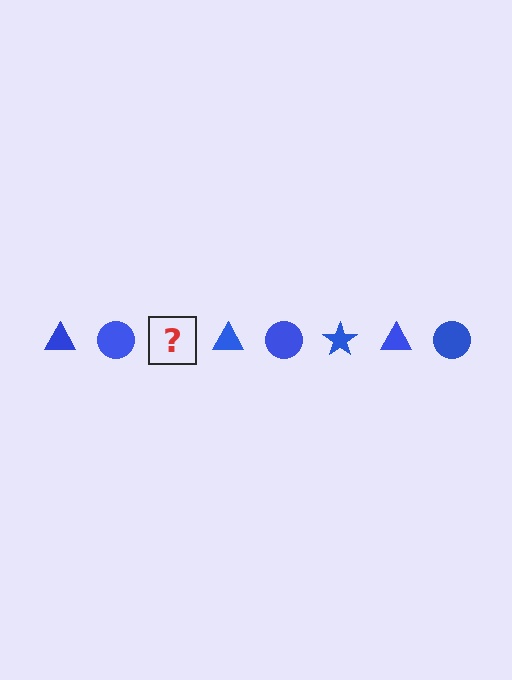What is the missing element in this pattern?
The missing element is a blue star.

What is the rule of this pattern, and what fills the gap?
The rule is that the pattern cycles through triangle, circle, star shapes in blue. The gap should be filled with a blue star.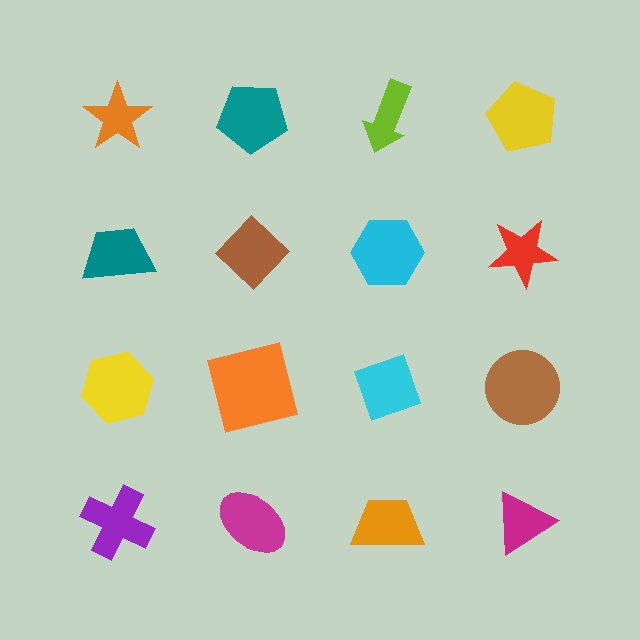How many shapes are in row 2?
4 shapes.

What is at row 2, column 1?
A teal trapezoid.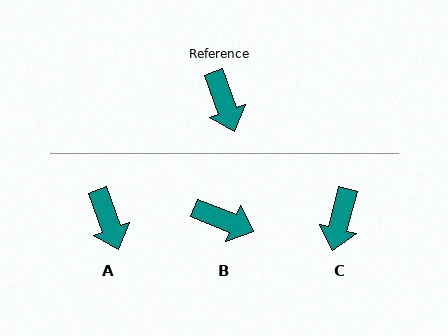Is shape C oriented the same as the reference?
No, it is off by about 34 degrees.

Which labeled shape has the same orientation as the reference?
A.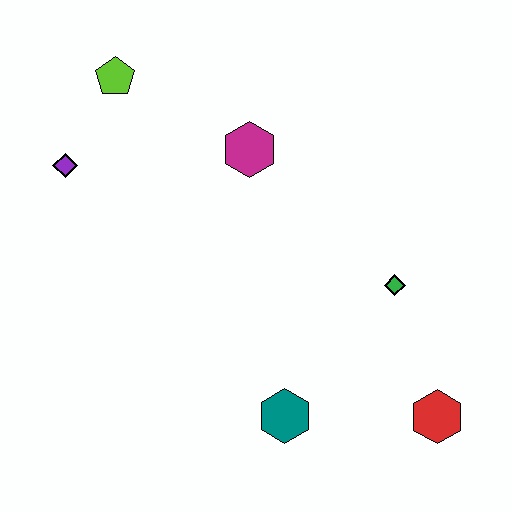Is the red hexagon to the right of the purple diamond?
Yes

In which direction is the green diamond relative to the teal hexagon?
The green diamond is above the teal hexagon.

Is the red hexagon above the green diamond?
No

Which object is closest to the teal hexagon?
The red hexagon is closest to the teal hexagon.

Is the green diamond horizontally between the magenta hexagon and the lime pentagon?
No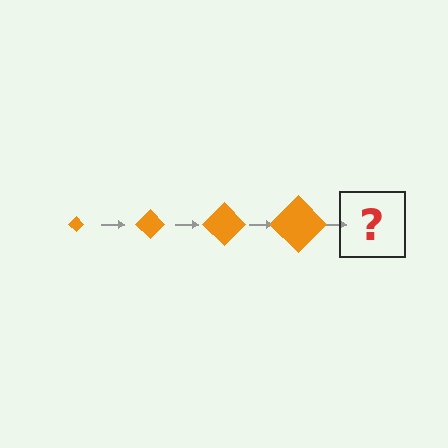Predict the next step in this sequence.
The next step is an orange diamond, larger than the previous one.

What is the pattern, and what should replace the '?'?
The pattern is that the diamond gets progressively larger each step. The '?' should be an orange diamond, larger than the previous one.